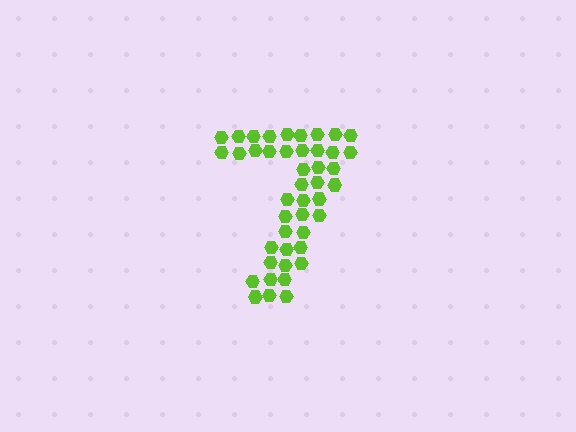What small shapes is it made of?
It is made of small hexagons.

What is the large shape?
The large shape is the digit 7.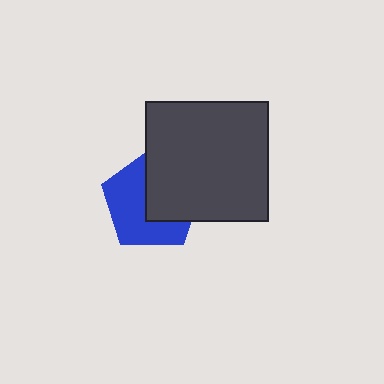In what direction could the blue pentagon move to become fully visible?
The blue pentagon could move left. That would shift it out from behind the dark gray rectangle entirely.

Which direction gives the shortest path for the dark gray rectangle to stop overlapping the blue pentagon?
Moving right gives the shortest separation.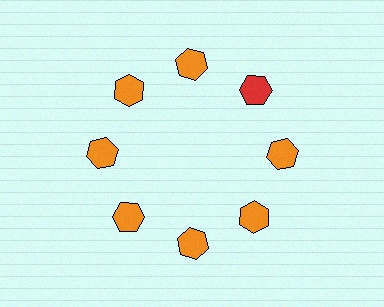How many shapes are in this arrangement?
There are 8 shapes arranged in a ring pattern.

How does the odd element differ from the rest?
It has a different color: red instead of orange.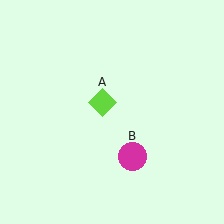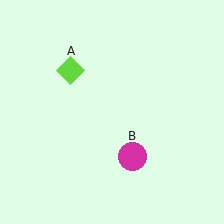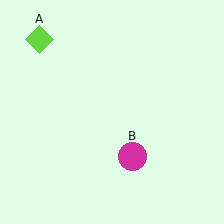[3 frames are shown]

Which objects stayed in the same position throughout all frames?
Magenta circle (object B) remained stationary.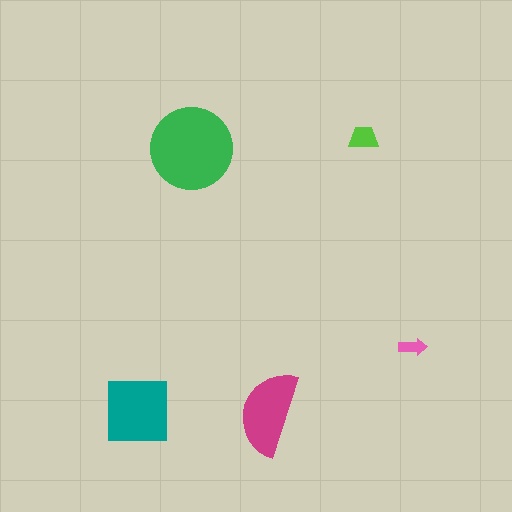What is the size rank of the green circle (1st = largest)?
1st.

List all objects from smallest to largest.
The pink arrow, the lime trapezoid, the magenta semicircle, the teal square, the green circle.